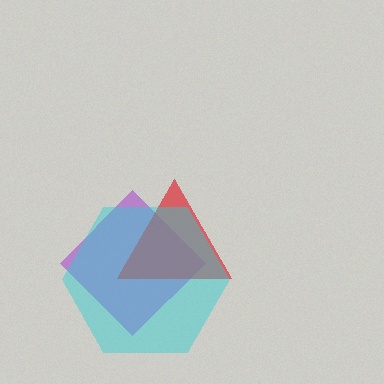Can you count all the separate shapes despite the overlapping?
Yes, there are 3 separate shapes.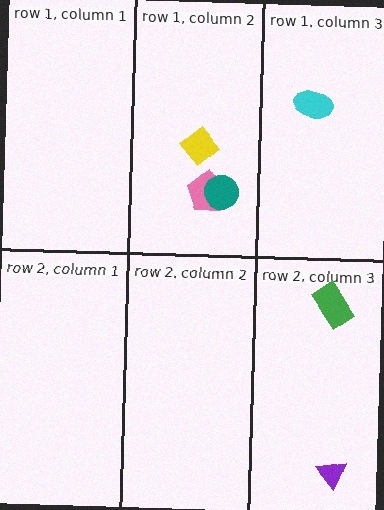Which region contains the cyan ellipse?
The row 1, column 3 region.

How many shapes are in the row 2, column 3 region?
2.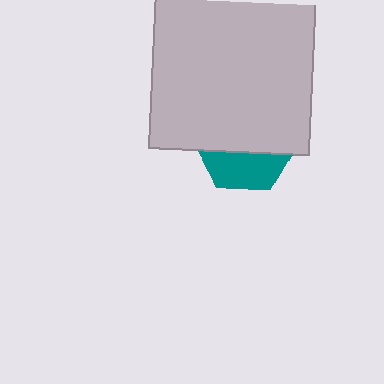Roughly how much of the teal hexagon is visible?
A small part of it is visible (roughly 35%).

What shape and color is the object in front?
The object in front is a light gray square.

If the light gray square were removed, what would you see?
You would see the complete teal hexagon.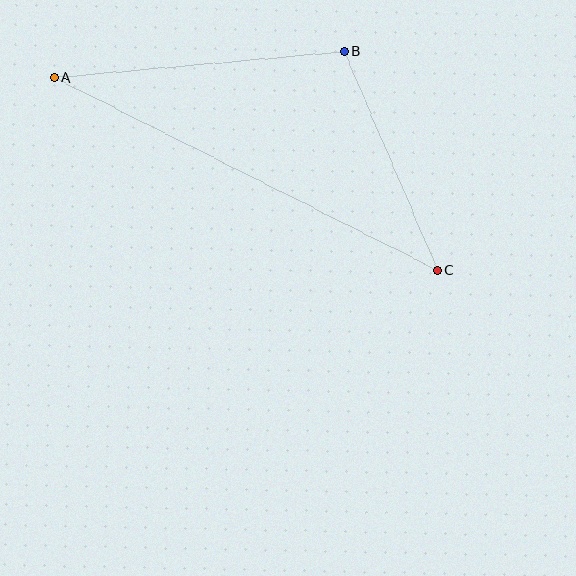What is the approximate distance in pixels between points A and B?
The distance between A and B is approximately 291 pixels.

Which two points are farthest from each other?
Points A and C are farthest from each other.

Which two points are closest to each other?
Points B and C are closest to each other.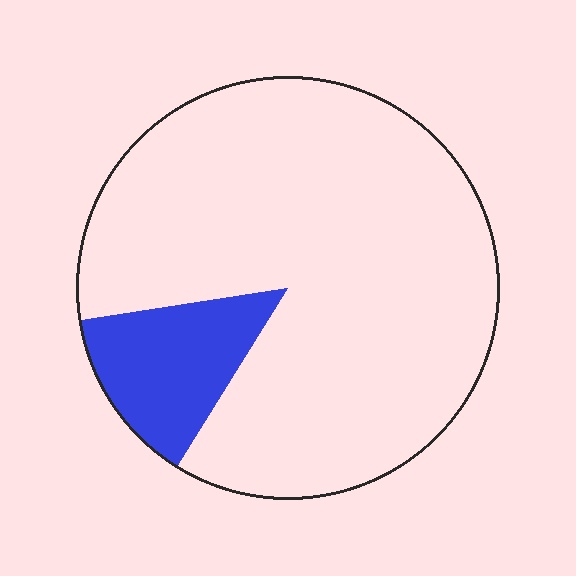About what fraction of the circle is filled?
About one eighth (1/8).